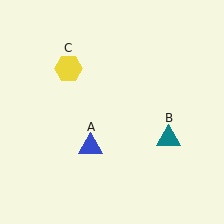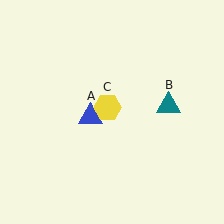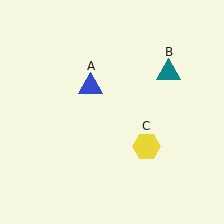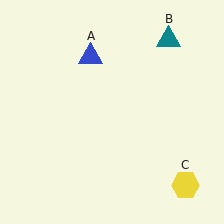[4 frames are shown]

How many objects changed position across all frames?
3 objects changed position: blue triangle (object A), teal triangle (object B), yellow hexagon (object C).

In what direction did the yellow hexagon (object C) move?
The yellow hexagon (object C) moved down and to the right.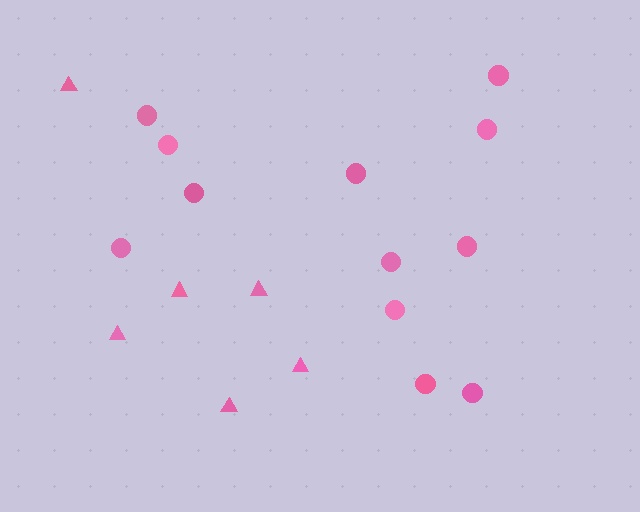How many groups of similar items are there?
There are 2 groups: one group of triangles (6) and one group of circles (12).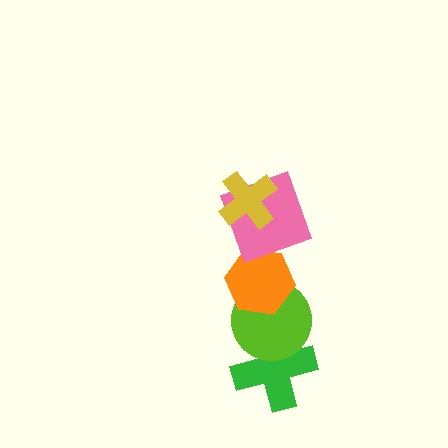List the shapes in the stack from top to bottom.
From top to bottom: the yellow cross, the pink square, the orange hexagon, the lime circle, the green cross.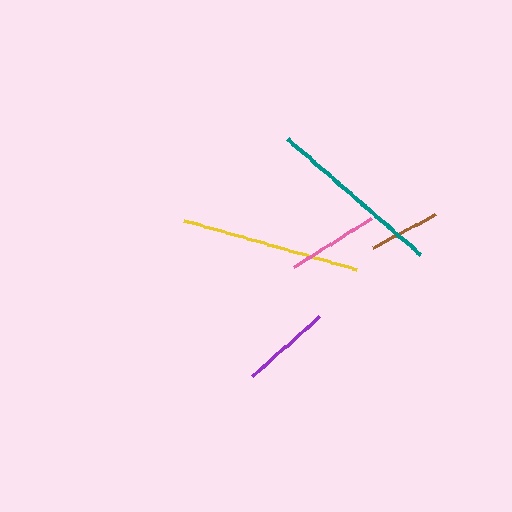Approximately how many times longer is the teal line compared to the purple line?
The teal line is approximately 2.0 times the length of the purple line.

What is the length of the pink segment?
The pink segment is approximately 92 pixels long.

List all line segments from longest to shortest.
From longest to shortest: yellow, teal, pink, purple, brown.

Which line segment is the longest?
The yellow line is the longest at approximately 180 pixels.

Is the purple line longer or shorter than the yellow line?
The yellow line is longer than the purple line.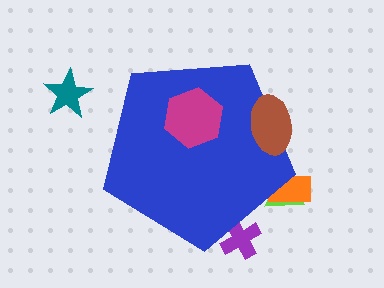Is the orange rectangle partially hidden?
Yes, the orange rectangle is partially hidden behind the blue pentagon.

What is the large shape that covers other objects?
A blue pentagon.